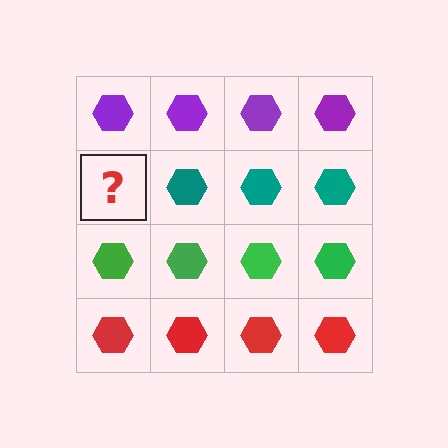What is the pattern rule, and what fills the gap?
The rule is that each row has a consistent color. The gap should be filled with a teal hexagon.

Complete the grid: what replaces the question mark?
The question mark should be replaced with a teal hexagon.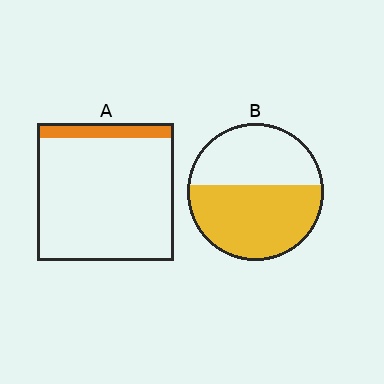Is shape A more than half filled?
No.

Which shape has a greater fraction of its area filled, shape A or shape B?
Shape B.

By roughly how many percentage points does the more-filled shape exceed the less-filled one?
By roughly 45 percentage points (B over A).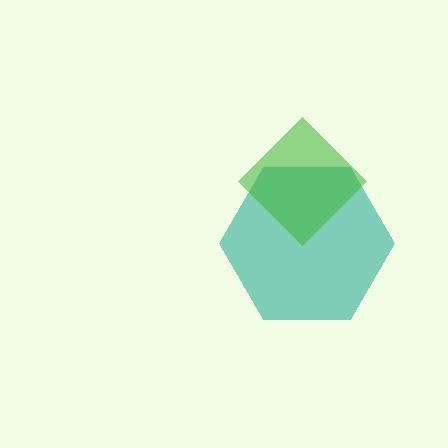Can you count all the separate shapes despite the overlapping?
Yes, there are 2 separate shapes.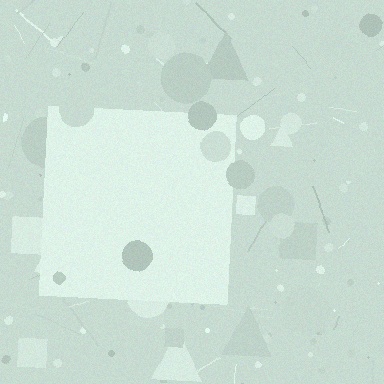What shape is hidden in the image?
A square is hidden in the image.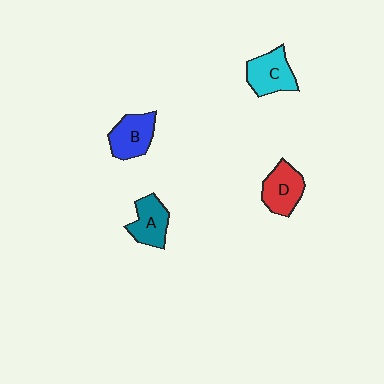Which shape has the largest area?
Shape C (cyan).